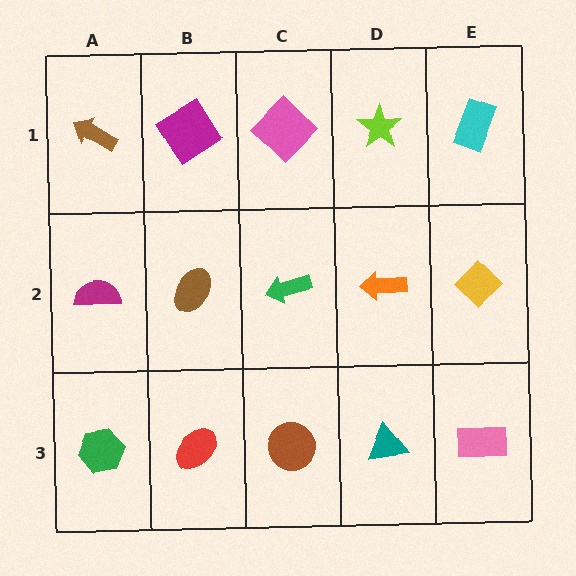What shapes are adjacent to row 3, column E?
A yellow diamond (row 2, column E), a teal triangle (row 3, column D).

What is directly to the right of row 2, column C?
An orange arrow.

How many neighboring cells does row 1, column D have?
3.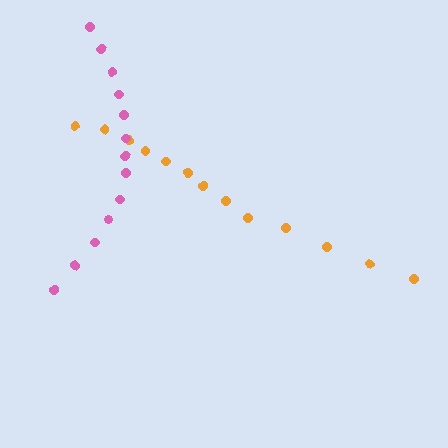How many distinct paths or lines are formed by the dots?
There are 2 distinct paths.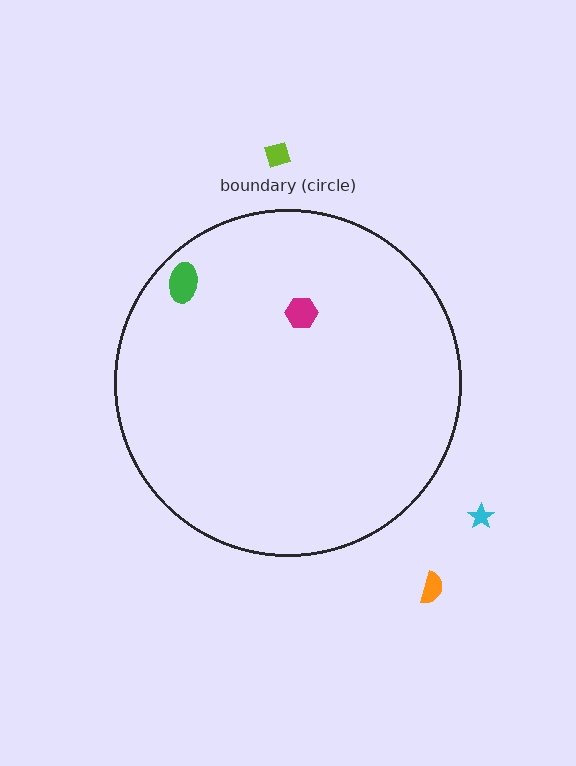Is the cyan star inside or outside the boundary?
Outside.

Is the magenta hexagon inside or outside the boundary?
Inside.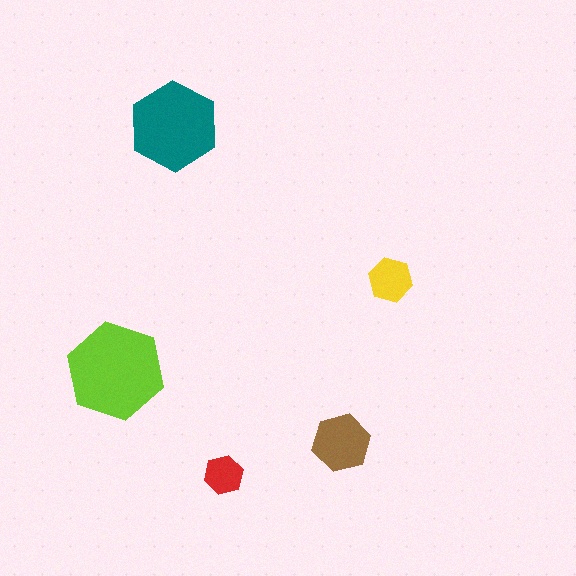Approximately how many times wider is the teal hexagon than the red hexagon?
About 2.5 times wider.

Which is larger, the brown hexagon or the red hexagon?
The brown one.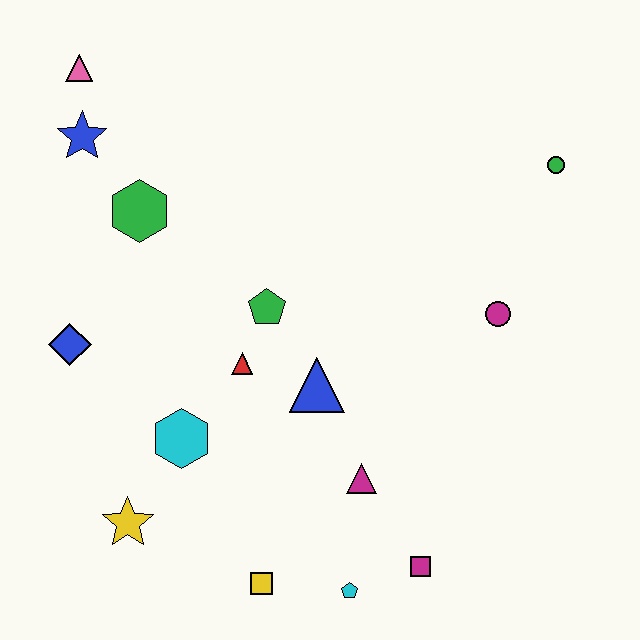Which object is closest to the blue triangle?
The red triangle is closest to the blue triangle.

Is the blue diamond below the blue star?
Yes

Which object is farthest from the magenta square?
The pink triangle is farthest from the magenta square.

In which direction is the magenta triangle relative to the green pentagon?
The magenta triangle is below the green pentagon.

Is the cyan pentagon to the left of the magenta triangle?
Yes